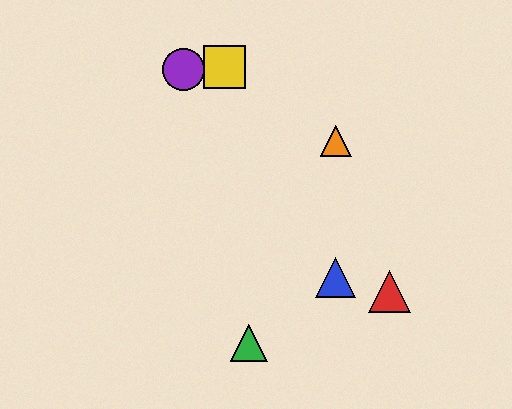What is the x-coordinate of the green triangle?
The green triangle is at x≈249.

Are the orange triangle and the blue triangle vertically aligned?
Yes, both are at x≈336.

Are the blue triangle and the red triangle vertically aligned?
No, the blue triangle is at x≈336 and the red triangle is at x≈389.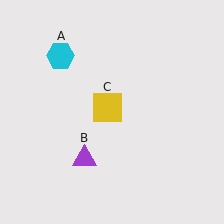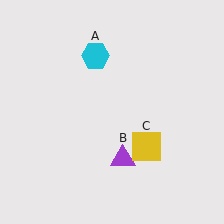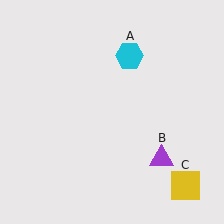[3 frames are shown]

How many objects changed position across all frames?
3 objects changed position: cyan hexagon (object A), purple triangle (object B), yellow square (object C).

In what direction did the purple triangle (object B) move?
The purple triangle (object B) moved right.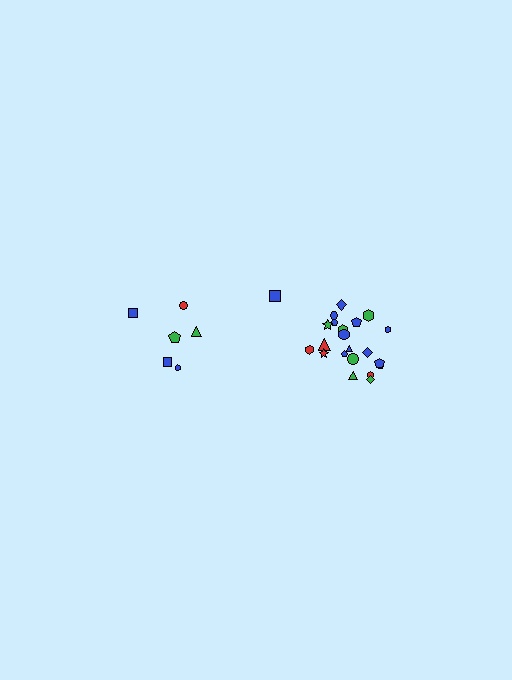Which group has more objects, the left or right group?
The right group.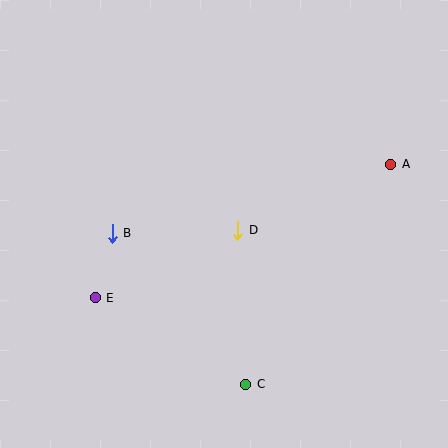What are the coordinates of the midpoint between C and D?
The midpoint between C and D is at (242, 307).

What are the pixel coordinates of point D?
Point D is at (238, 230).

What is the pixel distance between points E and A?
The distance between E and A is 324 pixels.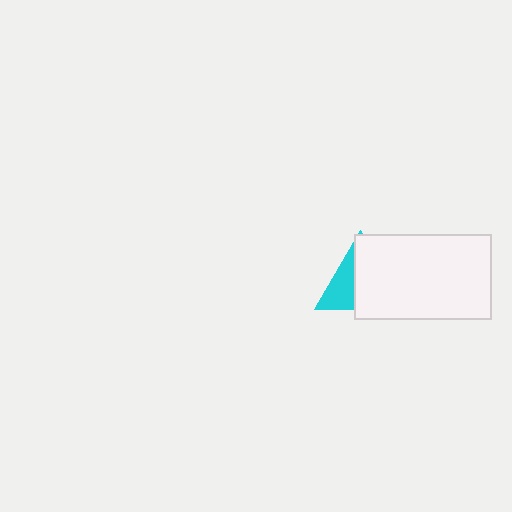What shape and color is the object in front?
The object in front is a white rectangle.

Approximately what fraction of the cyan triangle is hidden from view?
Roughly 64% of the cyan triangle is hidden behind the white rectangle.